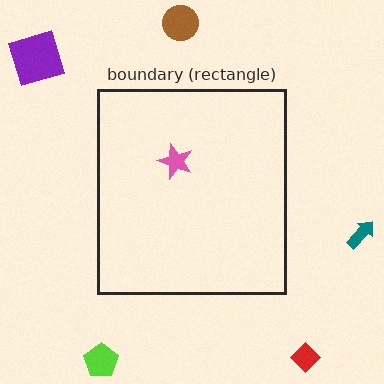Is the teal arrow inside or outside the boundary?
Outside.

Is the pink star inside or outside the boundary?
Inside.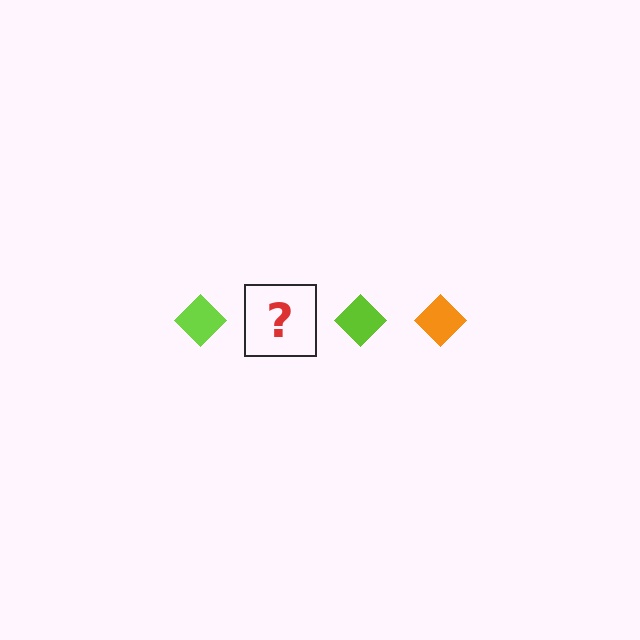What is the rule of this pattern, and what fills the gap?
The rule is that the pattern cycles through lime, orange diamonds. The gap should be filled with an orange diamond.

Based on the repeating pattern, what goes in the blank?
The blank should be an orange diamond.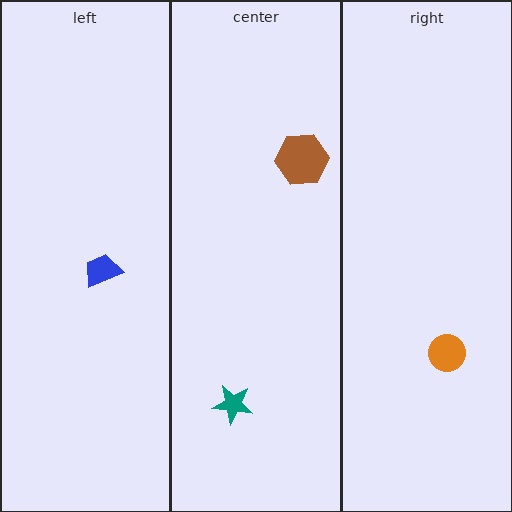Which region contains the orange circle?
The right region.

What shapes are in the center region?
The brown hexagon, the teal star.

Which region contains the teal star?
The center region.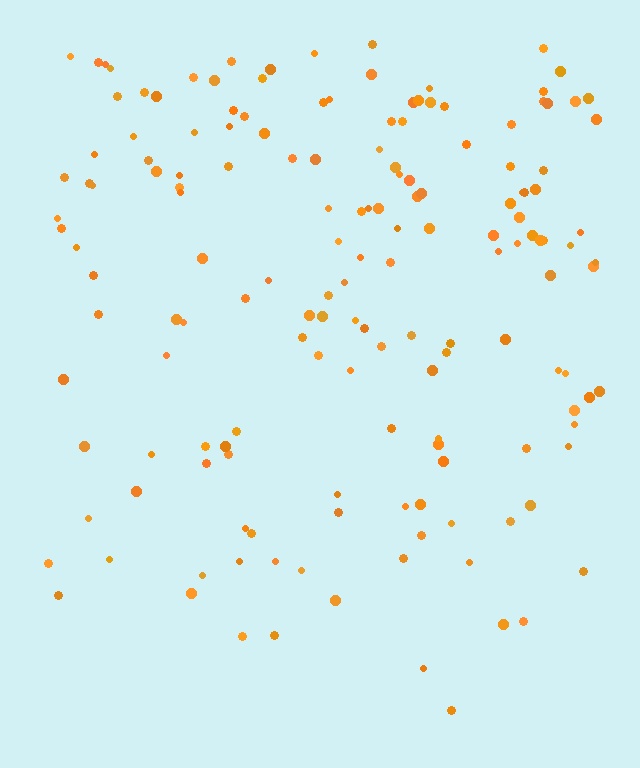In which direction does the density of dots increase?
From bottom to top, with the top side densest.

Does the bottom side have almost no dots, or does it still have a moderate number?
Still a moderate number, just noticeably fewer than the top.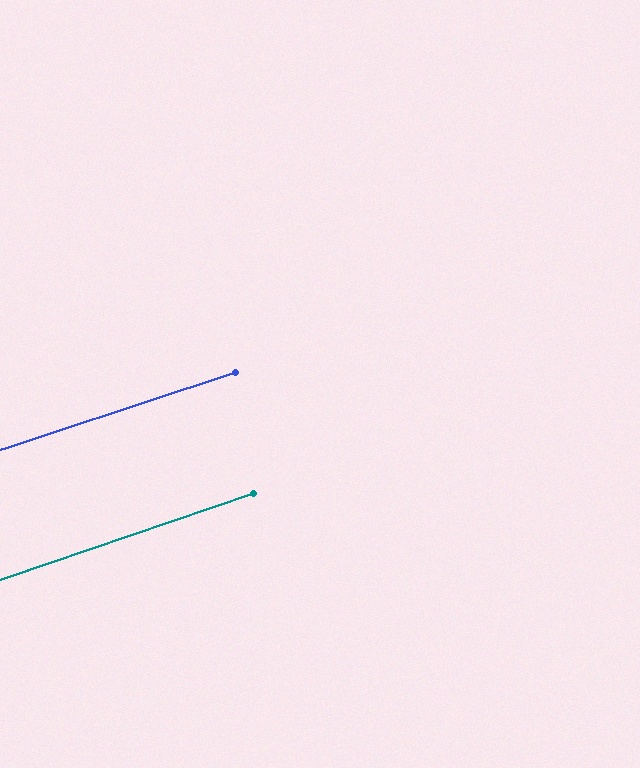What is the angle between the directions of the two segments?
Approximately 1 degree.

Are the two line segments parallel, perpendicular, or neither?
Parallel — their directions differ by only 0.6°.